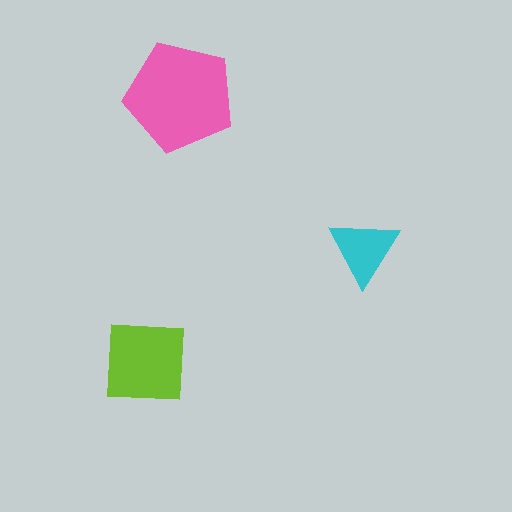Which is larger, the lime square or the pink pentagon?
The pink pentagon.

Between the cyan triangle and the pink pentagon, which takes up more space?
The pink pentagon.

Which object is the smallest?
The cyan triangle.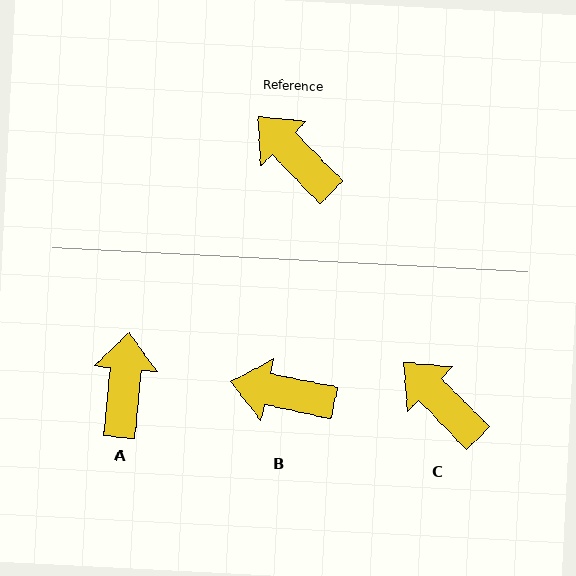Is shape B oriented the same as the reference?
No, it is off by about 34 degrees.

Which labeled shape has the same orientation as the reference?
C.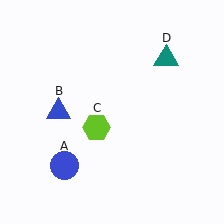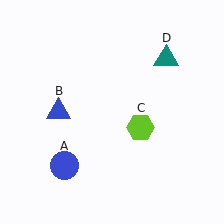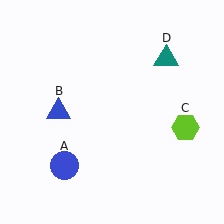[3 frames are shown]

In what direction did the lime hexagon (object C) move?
The lime hexagon (object C) moved right.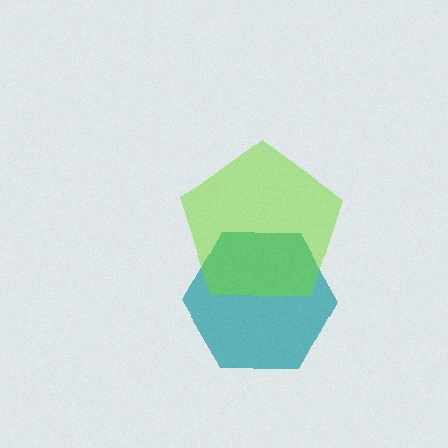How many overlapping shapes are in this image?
There are 2 overlapping shapes in the image.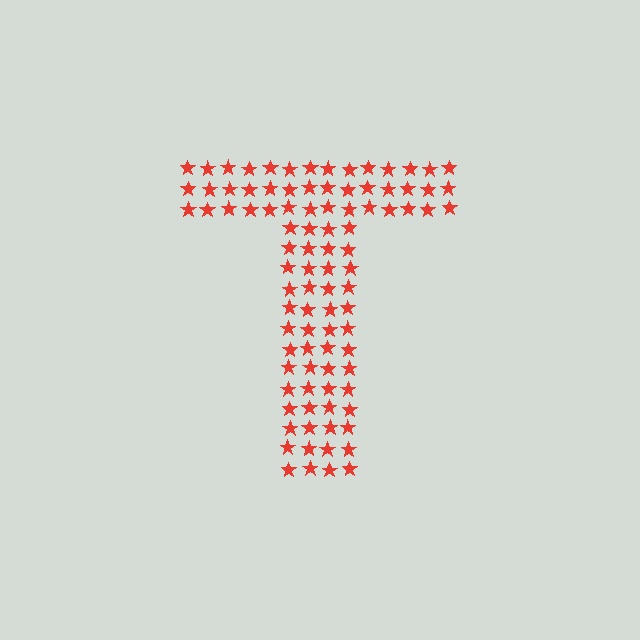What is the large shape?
The large shape is the letter T.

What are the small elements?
The small elements are stars.